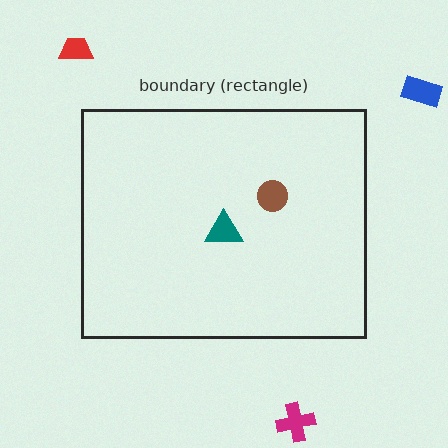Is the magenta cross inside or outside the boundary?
Outside.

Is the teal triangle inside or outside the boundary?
Inside.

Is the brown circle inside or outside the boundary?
Inside.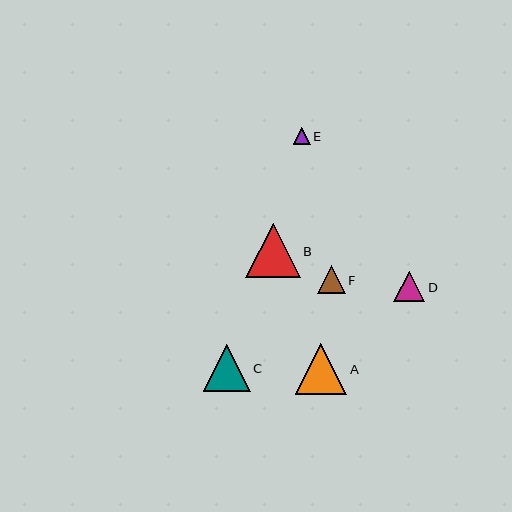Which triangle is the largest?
Triangle B is the largest with a size of approximately 54 pixels.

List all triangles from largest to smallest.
From largest to smallest: B, A, C, D, F, E.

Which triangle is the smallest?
Triangle E is the smallest with a size of approximately 17 pixels.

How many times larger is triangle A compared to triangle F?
Triangle A is approximately 1.8 times the size of triangle F.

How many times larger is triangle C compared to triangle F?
Triangle C is approximately 1.7 times the size of triangle F.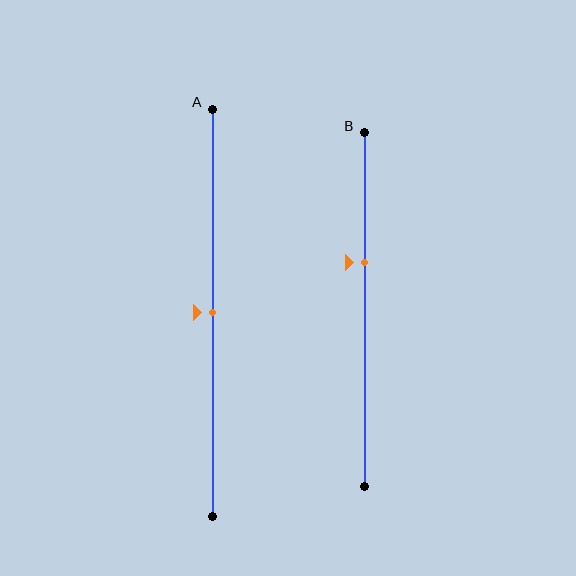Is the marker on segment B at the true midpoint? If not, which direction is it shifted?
No, the marker on segment B is shifted upward by about 13% of the segment length.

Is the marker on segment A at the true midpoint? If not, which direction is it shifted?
Yes, the marker on segment A is at the true midpoint.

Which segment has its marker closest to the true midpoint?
Segment A has its marker closest to the true midpoint.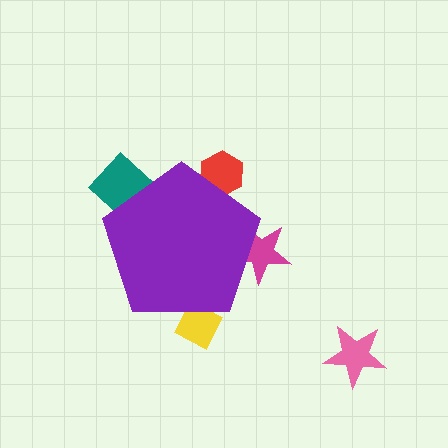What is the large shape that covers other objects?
A purple pentagon.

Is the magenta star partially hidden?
Yes, the magenta star is partially hidden behind the purple pentagon.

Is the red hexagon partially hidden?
Yes, the red hexagon is partially hidden behind the purple pentagon.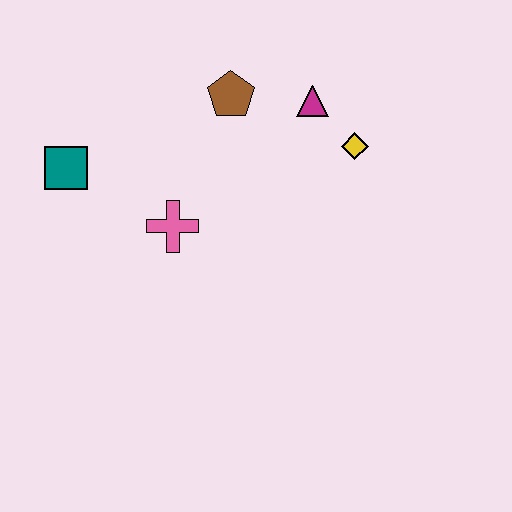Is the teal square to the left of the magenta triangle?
Yes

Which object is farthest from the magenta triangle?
The teal square is farthest from the magenta triangle.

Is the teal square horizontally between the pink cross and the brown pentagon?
No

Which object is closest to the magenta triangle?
The yellow diamond is closest to the magenta triangle.